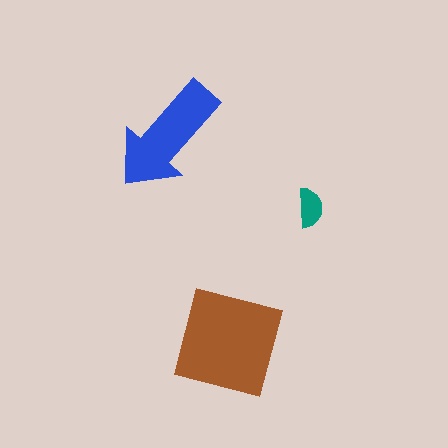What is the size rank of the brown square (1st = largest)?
1st.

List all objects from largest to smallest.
The brown square, the blue arrow, the teal semicircle.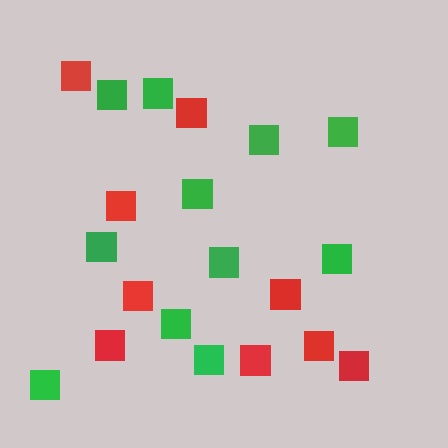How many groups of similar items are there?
There are 2 groups: one group of green squares (11) and one group of red squares (9).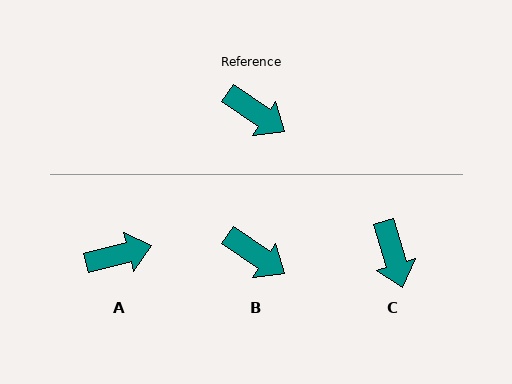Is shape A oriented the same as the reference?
No, it is off by about 48 degrees.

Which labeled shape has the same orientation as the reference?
B.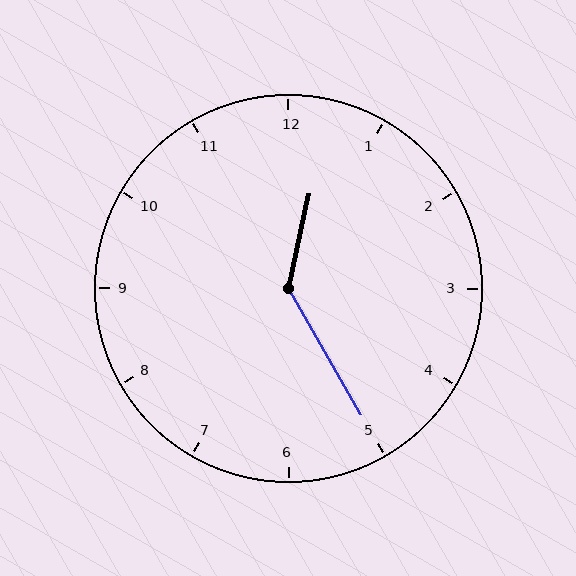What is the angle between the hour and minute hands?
Approximately 138 degrees.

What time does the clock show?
12:25.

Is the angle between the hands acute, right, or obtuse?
It is obtuse.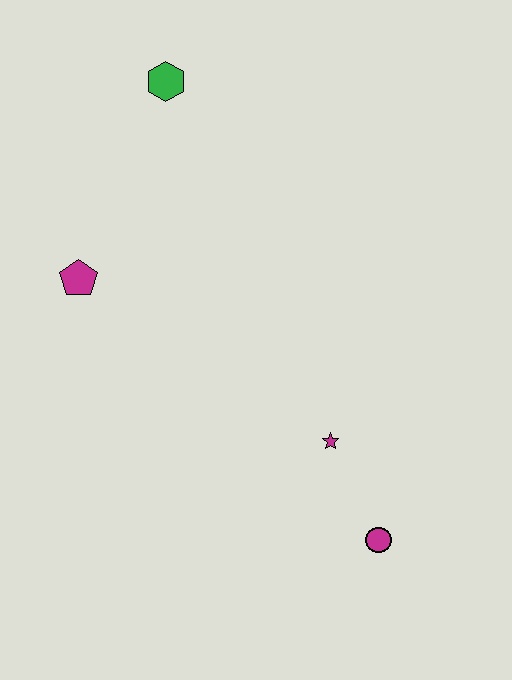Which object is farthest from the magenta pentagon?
The magenta circle is farthest from the magenta pentagon.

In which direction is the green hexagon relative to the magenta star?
The green hexagon is above the magenta star.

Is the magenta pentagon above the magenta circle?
Yes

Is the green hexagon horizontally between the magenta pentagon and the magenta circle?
Yes